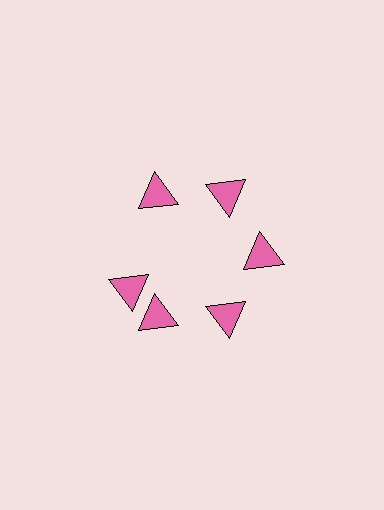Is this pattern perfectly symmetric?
No. The 6 pink triangles are arranged in a ring, but one element near the 9 o'clock position is rotated out of alignment along the ring, breaking the 6-fold rotational symmetry.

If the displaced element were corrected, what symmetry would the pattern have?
It would have 6-fold rotational symmetry — the pattern would map onto itself every 60 degrees.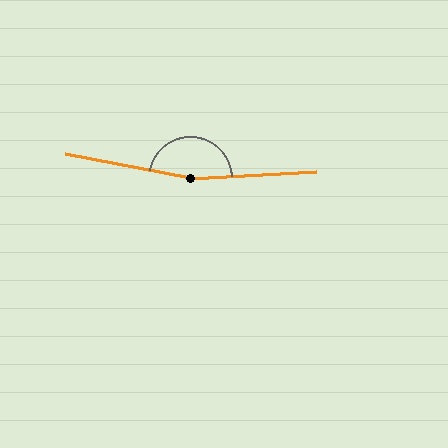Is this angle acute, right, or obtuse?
It is obtuse.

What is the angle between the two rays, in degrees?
Approximately 165 degrees.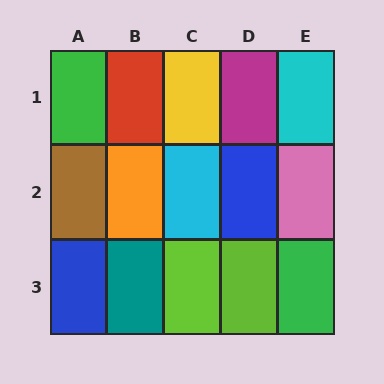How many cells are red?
1 cell is red.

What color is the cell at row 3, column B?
Teal.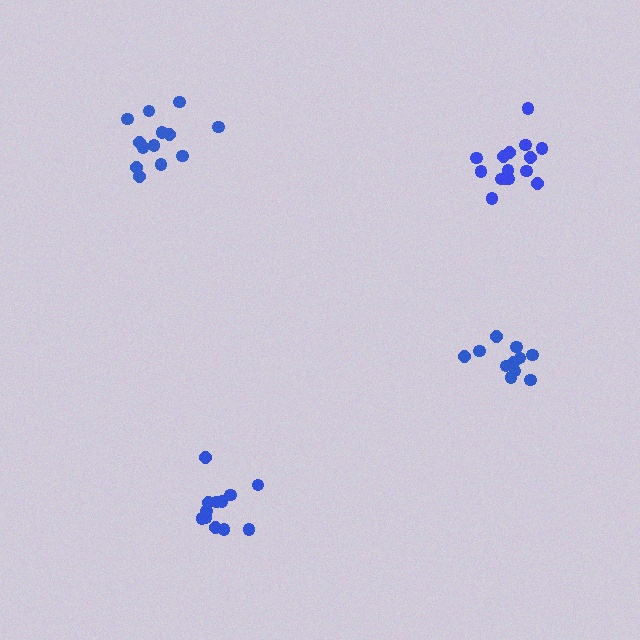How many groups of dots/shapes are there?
There are 4 groups.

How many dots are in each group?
Group 1: 15 dots, Group 2: 12 dots, Group 3: 13 dots, Group 4: 11 dots (51 total).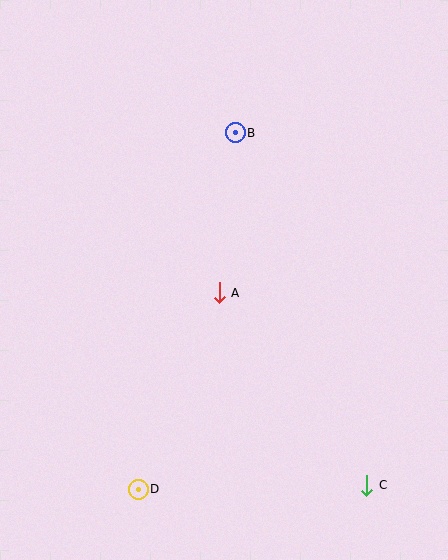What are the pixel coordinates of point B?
Point B is at (235, 133).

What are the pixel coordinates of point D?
Point D is at (138, 490).